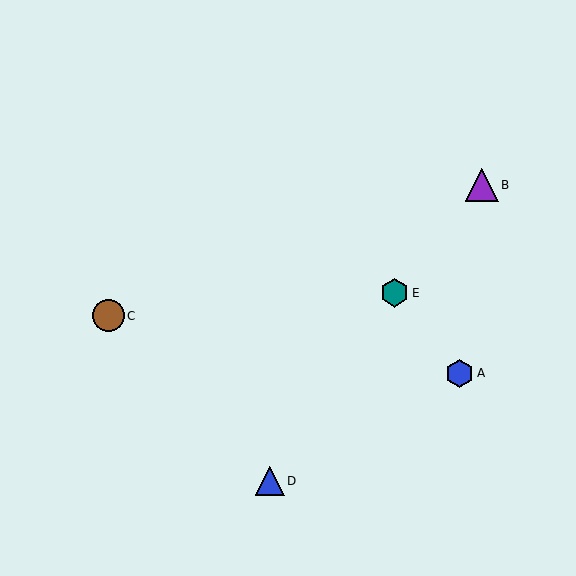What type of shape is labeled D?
Shape D is a blue triangle.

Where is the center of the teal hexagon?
The center of the teal hexagon is at (395, 293).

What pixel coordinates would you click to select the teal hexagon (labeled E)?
Click at (395, 293) to select the teal hexagon E.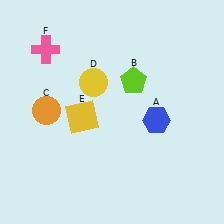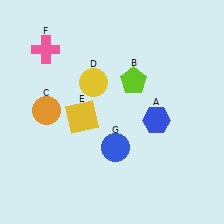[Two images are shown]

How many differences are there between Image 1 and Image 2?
There is 1 difference between the two images.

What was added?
A blue circle (G) was added in Image 2.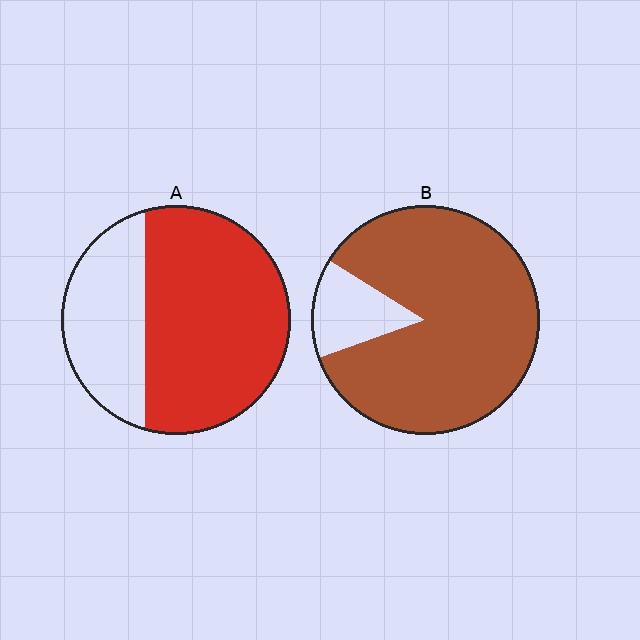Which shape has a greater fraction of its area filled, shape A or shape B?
Shape B.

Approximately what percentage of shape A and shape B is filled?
A is approximately 65% and B is approximately 85%.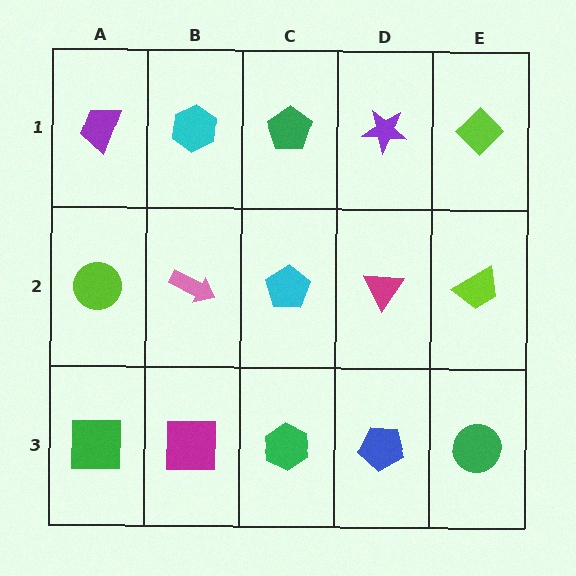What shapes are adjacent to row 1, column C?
A cyan pentagon (row 2, column C), a cyan hexagon (row 1, column B), a purple star (row 1, column D).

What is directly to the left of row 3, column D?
A green hexagon.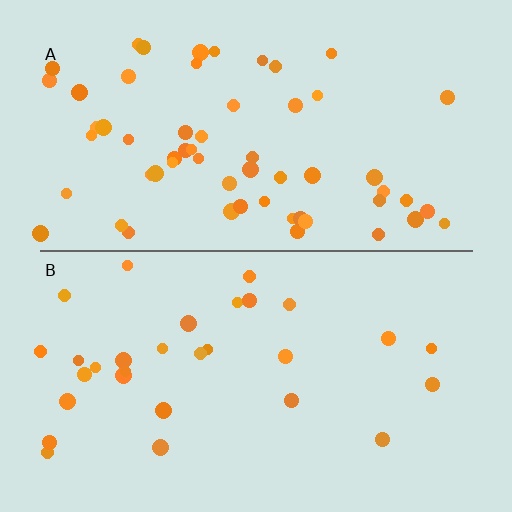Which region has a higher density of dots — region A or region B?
A (the top).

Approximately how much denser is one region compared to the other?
Approximately 2.0× — region A over region B.